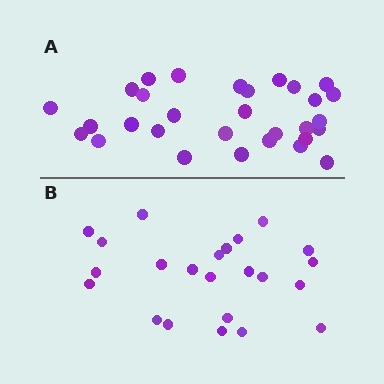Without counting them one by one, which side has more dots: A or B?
Region A (the top region) has more dots.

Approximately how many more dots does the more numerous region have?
Region A has roughly 8 or so more dots than region B.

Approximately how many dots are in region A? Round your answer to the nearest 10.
About 30 dots.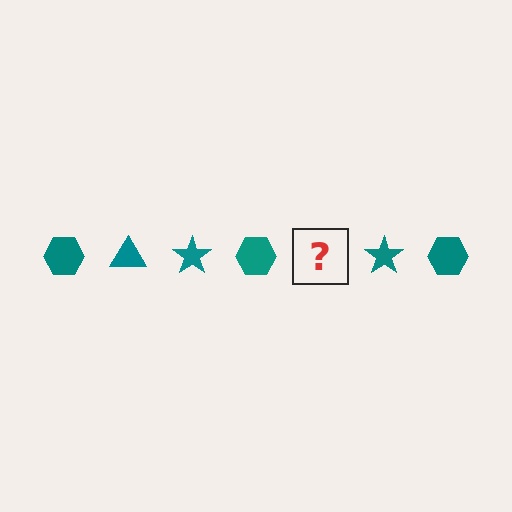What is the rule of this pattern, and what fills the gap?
The rule is that the pattern cycles through hexagon, triangle, star shapes in teal. The gap should be filled with a teal triangle.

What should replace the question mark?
The question mark should be replaced with a teal triangle.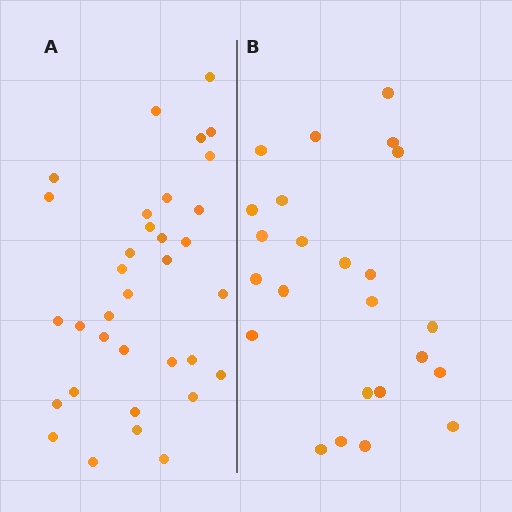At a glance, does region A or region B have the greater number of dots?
Region A (the left region) has more dots.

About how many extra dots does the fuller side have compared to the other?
Region A has roughly 10 or so more dots than region B.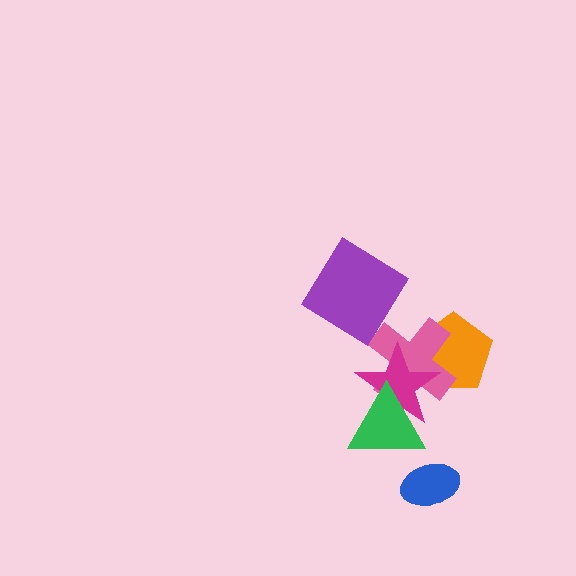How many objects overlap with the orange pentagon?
2 objects overlap with the orange pentagon.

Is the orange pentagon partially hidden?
Yes, it is partially covered by another shape.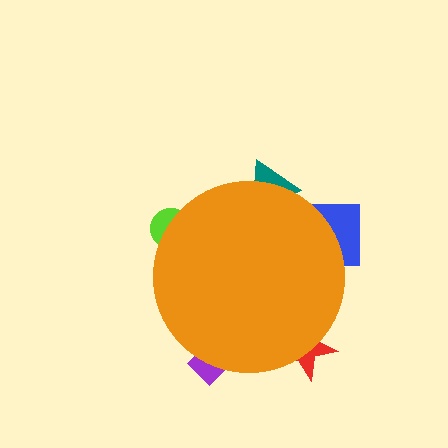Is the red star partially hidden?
Yes, the red star is partially hidden behind the orange circle.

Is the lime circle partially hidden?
Yes, the lime circle is partially hidden behind the orange circle.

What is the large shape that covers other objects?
An orange circle.